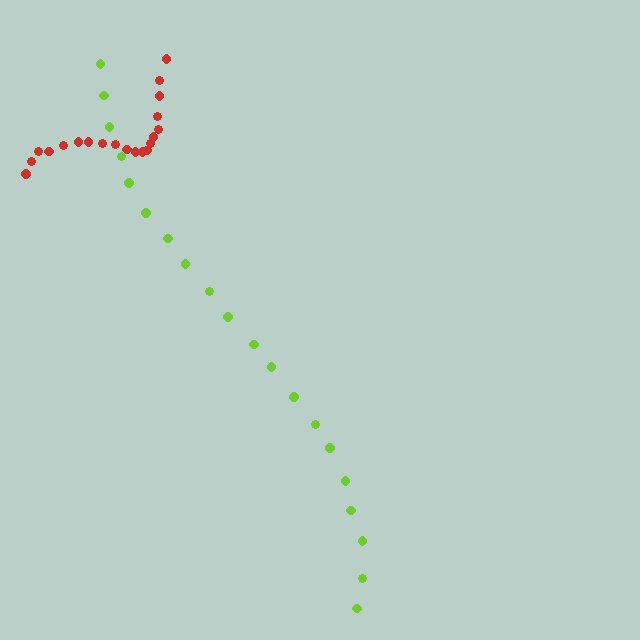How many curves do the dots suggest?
There are 2 distinct paths.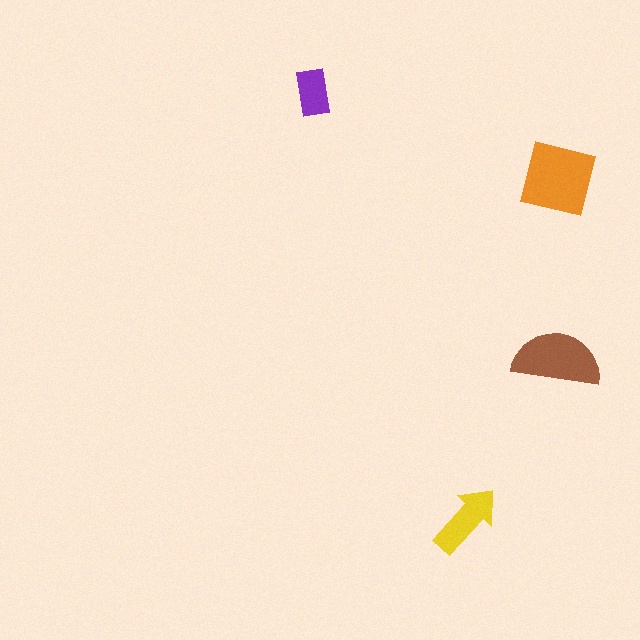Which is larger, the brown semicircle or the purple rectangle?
The brown semicircle.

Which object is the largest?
The orange square.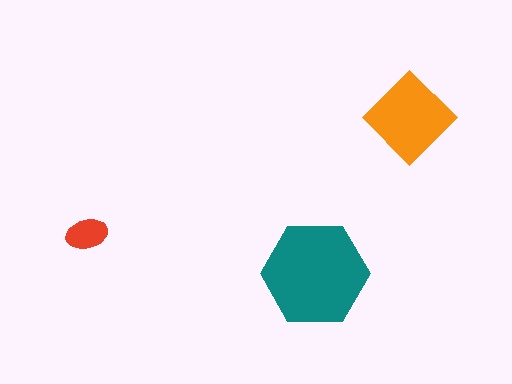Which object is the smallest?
The red ellipse.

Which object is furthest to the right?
The orange diamond is rightmost.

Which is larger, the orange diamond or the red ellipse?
The orange diamond.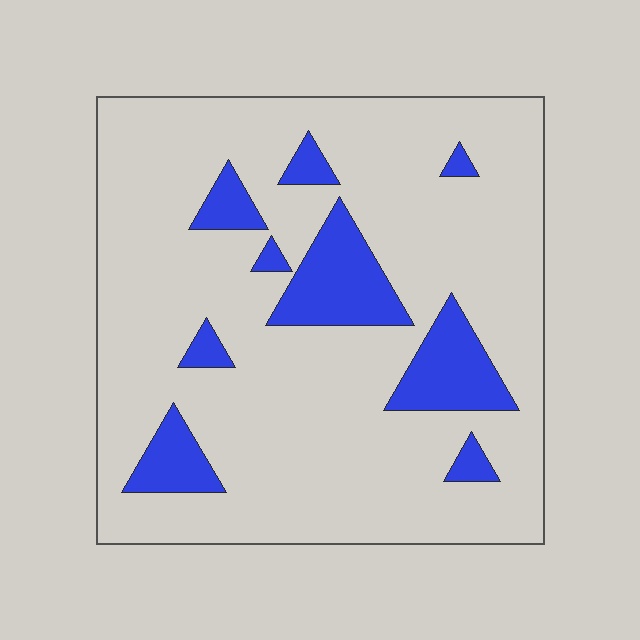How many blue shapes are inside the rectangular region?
9.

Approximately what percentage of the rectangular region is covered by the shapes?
Approximately 15%.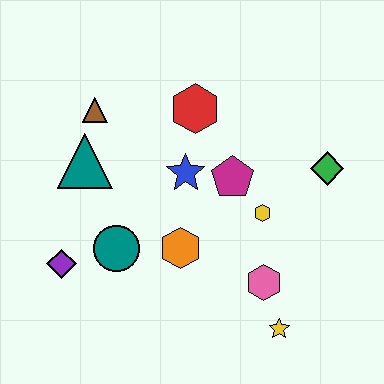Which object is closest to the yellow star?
The pink hexagon is closest to the yellow star.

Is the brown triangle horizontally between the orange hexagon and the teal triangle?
Yes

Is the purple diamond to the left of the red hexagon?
Yes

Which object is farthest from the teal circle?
The green diamond is farthest from the teal circle.